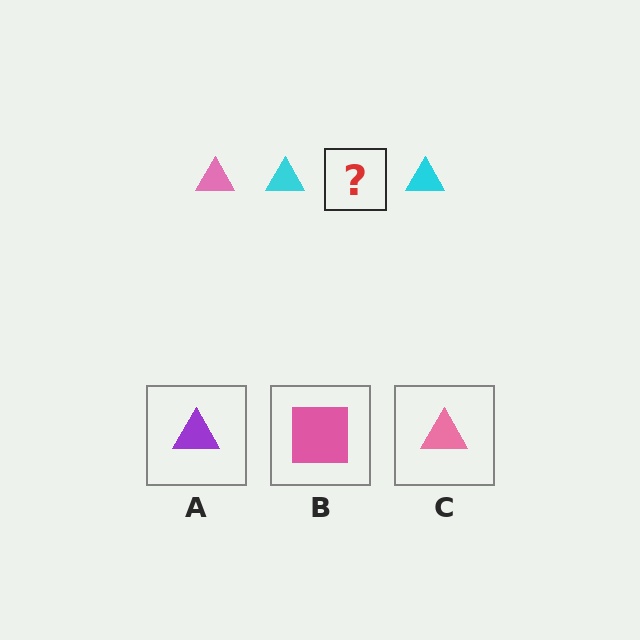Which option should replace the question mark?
Option C.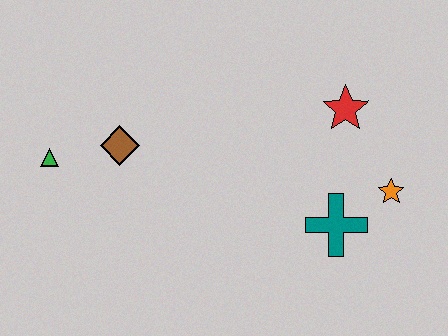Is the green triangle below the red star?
Yes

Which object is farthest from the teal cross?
The green triangle is farthest from the teal cross.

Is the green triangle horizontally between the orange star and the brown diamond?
No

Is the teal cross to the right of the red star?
No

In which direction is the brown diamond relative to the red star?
The brown diamond is to the left of the red star.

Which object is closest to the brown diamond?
The green triangle is closest to the brown diamond.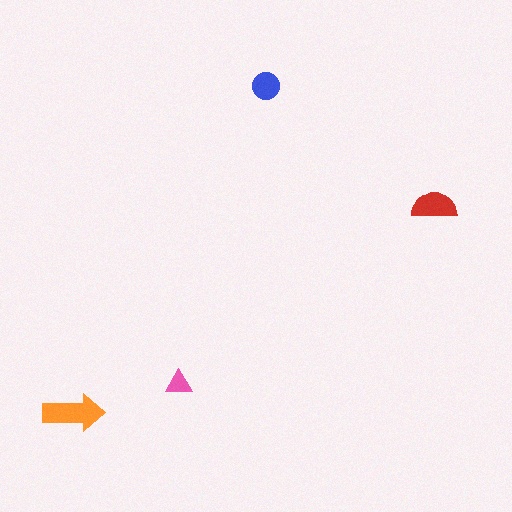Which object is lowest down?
The orange arrow is bottommost.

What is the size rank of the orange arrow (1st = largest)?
1st.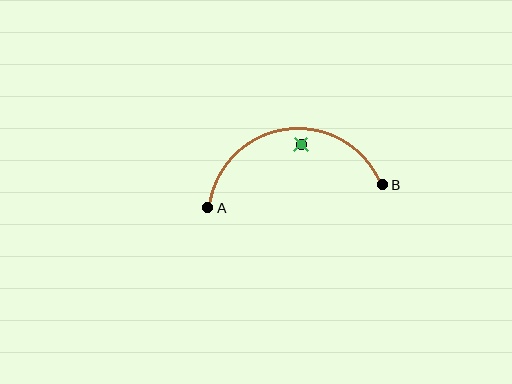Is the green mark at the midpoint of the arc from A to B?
No — the green mark does not lie on the arc at all. It sits slightly inside the curve.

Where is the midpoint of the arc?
The arc midpoint is the point on the curve farthest from the straight line joining A and B. It sits above that line.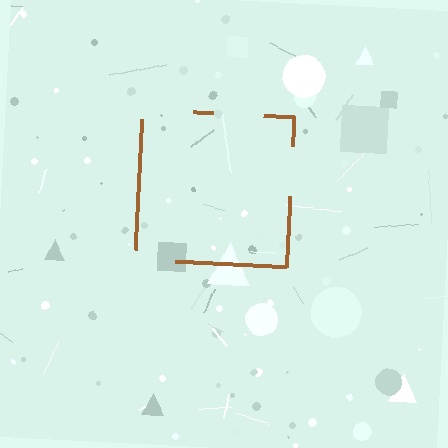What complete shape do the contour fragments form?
The contour fragments form a square.